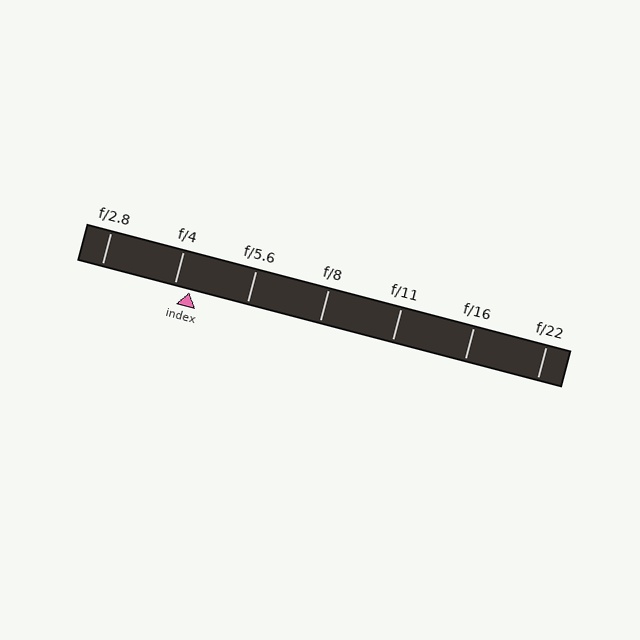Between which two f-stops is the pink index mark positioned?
The index mark is between f/4 and f/5.6.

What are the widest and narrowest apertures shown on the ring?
The widest aperture shown is f/2.8 and the narrowest is f/22.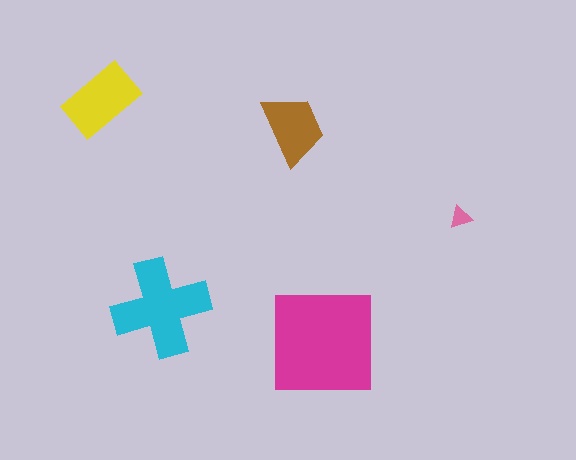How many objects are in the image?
There are 5 objects in the image.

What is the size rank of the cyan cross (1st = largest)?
2nd.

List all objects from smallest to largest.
The pink triangle, the brown trapezoid, the yellow rectangle, the cyan cross, the magenta square.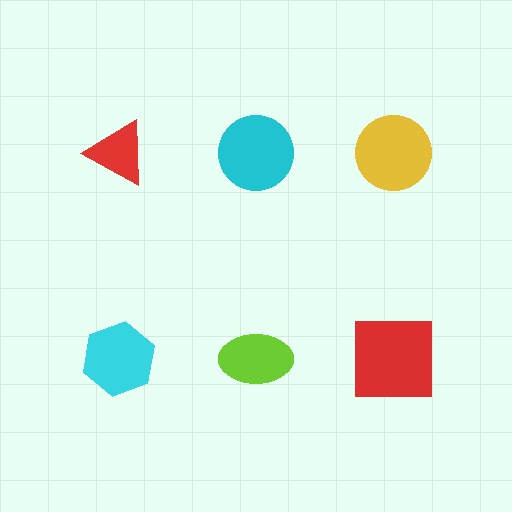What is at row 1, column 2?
A cyan circle.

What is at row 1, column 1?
A red triangle.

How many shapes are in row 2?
3 shapes.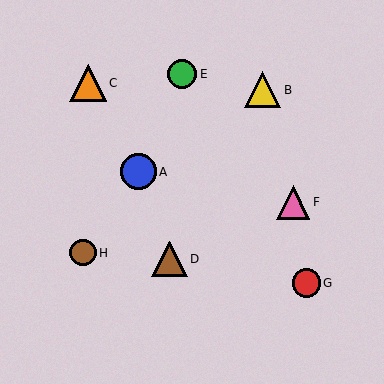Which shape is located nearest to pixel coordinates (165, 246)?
The brown triangle (labeled D) at (169, 259) is nearest to that location.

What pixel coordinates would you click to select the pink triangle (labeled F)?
Click at (293, 202) to select the pink triangle F.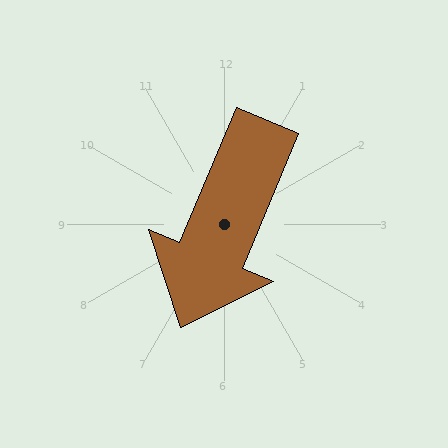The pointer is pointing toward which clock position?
Roughly 7 o'clock.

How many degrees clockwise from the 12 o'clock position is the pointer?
Approximately 203 degrees.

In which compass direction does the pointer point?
Southwest.